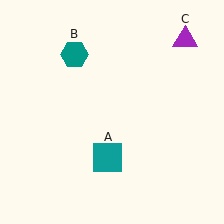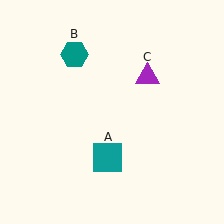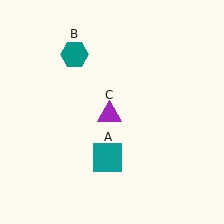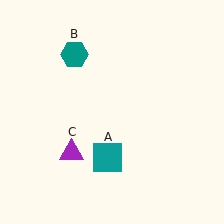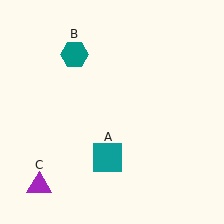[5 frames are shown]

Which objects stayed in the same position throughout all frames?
Teal square (object A) and teal hexagon (object B) remained stationary.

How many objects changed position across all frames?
1 object changed position: purple triangle (object C).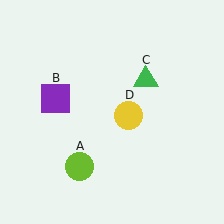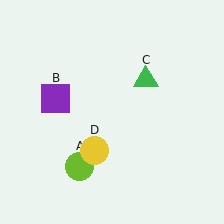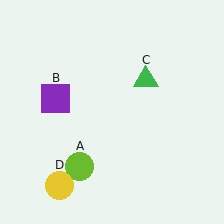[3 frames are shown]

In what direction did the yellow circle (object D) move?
The yellow circle (object D) moved down and to the left.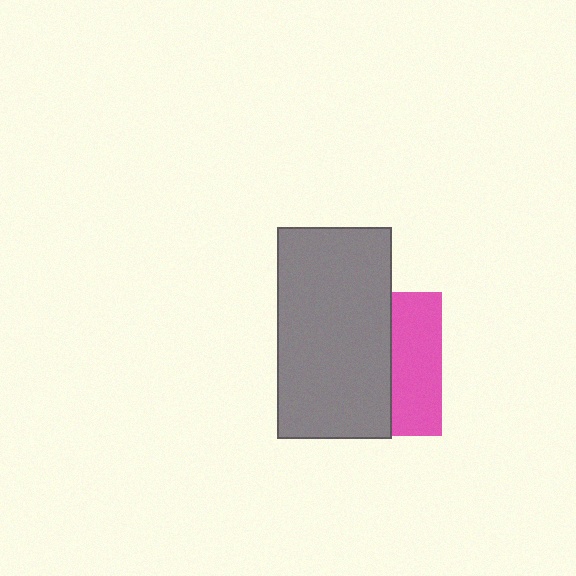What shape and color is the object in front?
The object in front is a gray rectangle.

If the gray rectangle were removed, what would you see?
You would see the complete pink square.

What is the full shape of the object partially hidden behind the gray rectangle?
The partially hidden object is a pink square.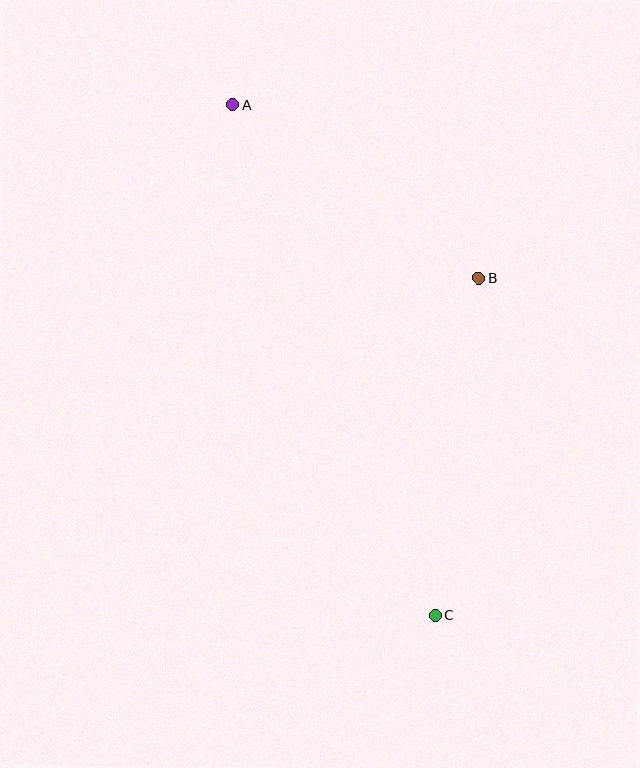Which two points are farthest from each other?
Points A and C are farthest from each other.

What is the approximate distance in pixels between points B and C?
The distance between B and C is approximately 340 pixels.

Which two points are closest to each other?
Points A and B are closest to each other.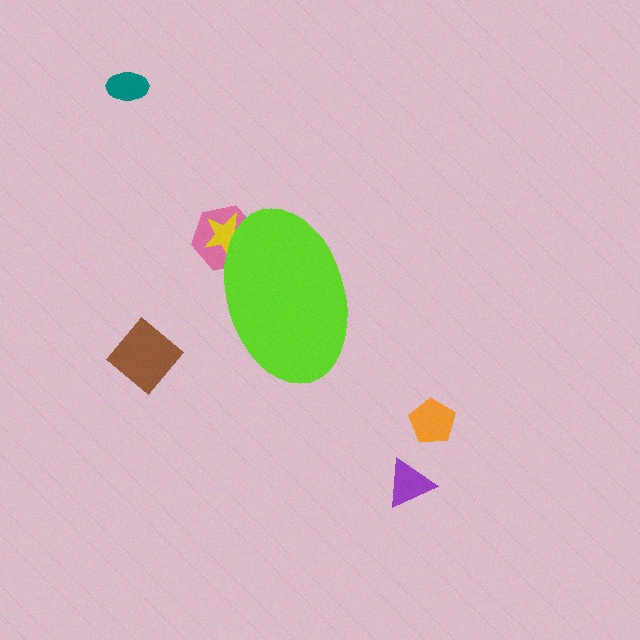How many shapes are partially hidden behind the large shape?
2 shapes are partially hidden.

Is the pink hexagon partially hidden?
Yes, the pink hexagon is partially hidden behind the lime ellipse.